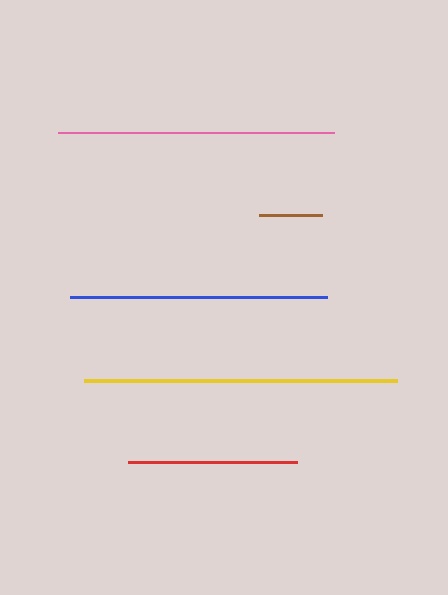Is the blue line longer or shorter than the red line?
The blue line is longer than the red line.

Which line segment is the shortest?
The brown line is the shortest at approximately 63 pixels.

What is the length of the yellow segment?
The yellow segment is approximately 312 pixels long.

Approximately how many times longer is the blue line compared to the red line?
The blue line is approximately 1.5 times the length of the red line.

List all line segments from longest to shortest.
From longest to shortest: yellow, pink, blue, red, brown.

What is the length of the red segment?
The red segment is approximately 169 pixels long.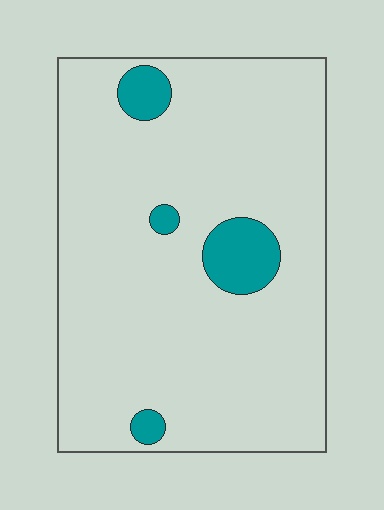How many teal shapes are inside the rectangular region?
4.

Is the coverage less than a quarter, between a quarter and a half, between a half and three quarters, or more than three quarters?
Less than a quarter.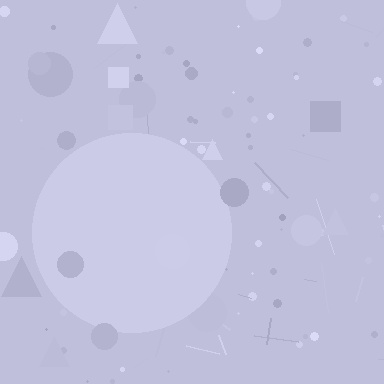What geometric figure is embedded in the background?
A circle is embedded in the background.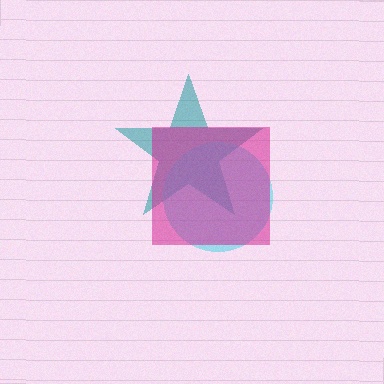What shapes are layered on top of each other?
The layered shapes are: a teal star, a cyan circle, a magenta square.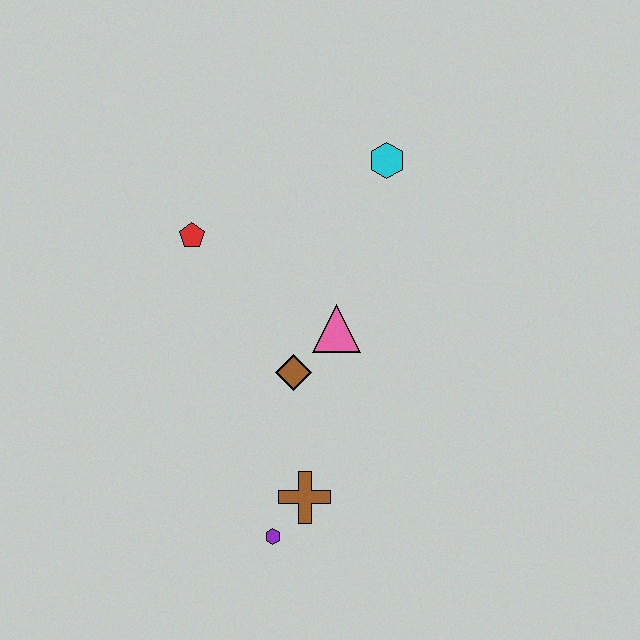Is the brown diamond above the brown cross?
Yes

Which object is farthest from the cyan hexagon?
The purple hexagon is farthest from the cyan hexagon.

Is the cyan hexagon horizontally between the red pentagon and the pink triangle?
No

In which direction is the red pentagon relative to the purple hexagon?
The red pentagon is above the purple hexagon.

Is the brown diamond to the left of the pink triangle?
Yes